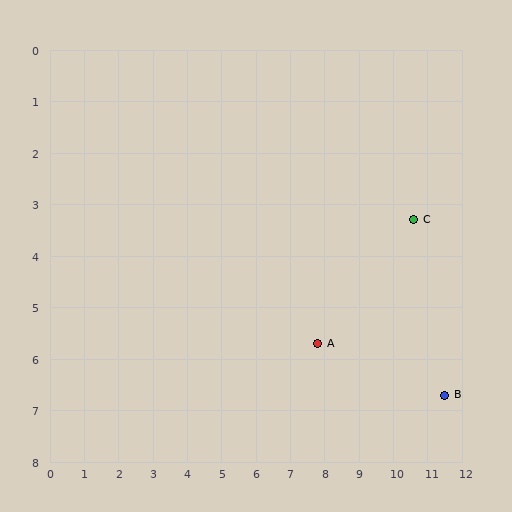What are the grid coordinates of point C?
Point C is at approximately (10.6, 3.3).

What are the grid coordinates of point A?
Point A is at approximately (7.8, 5.7).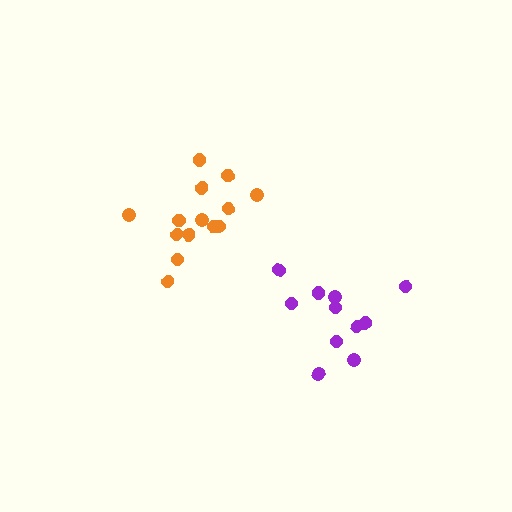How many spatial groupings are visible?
There are 2 spatial groupings.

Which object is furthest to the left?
The orange cluster is leftmost.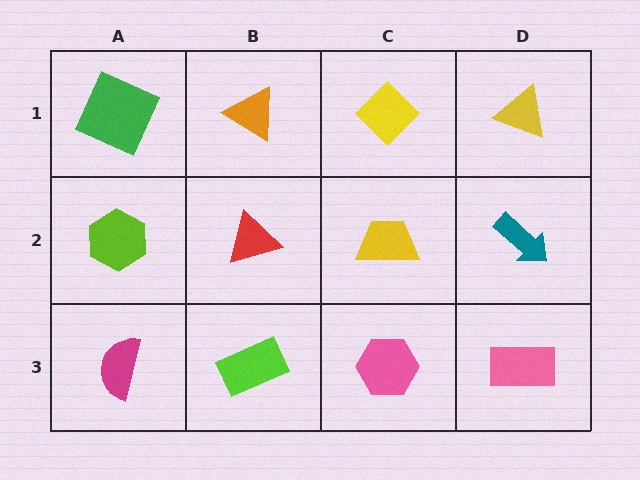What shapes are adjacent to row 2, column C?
A yellow diamond (row 1, column C), a pink hexagon (row 3, column C), a red triangle (row 2, column B), a teal arrow (row 2, column D).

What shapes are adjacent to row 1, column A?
A lime hexagon (row 2, column A), an orange triangle (row 1, column B).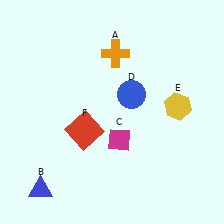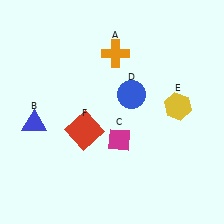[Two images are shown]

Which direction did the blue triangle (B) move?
The blue triangle (B) moved up.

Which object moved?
The blue triangle (B) moved up.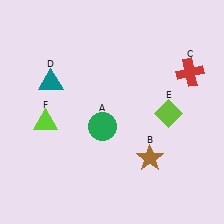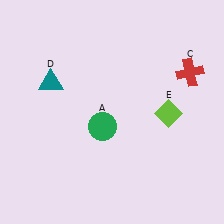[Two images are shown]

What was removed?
The lime triangle (F), the brown star (B) were removed in Image 2.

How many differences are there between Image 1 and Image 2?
There are 2 differences between the two images.